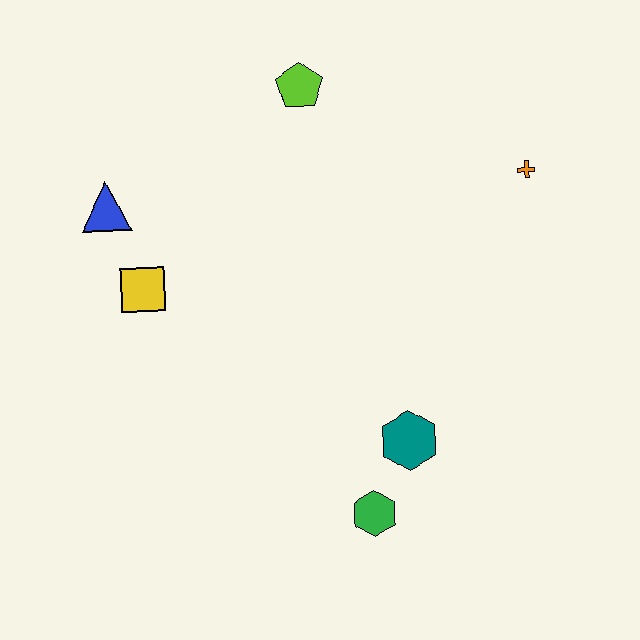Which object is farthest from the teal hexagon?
The blue triangle is farthest from the teal hexagon.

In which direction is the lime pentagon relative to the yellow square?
The lime pentagon is above the yellow square.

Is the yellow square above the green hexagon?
Yes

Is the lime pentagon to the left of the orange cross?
Yes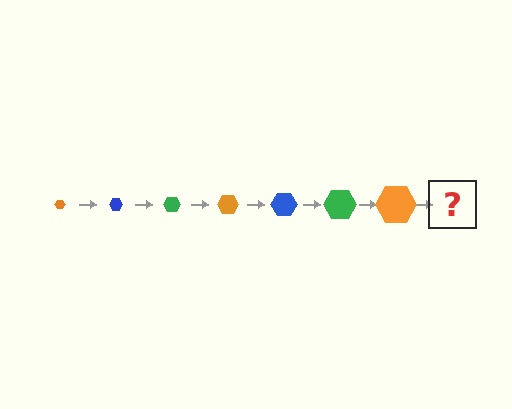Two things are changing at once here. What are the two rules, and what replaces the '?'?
The two rules are that the hexagon grows larger each step and the color cycles through orange, blue, and green. The '?' should be a blue hexagon, larger than the previous one.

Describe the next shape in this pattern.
It should be a blue hexagon, larger than the previous one.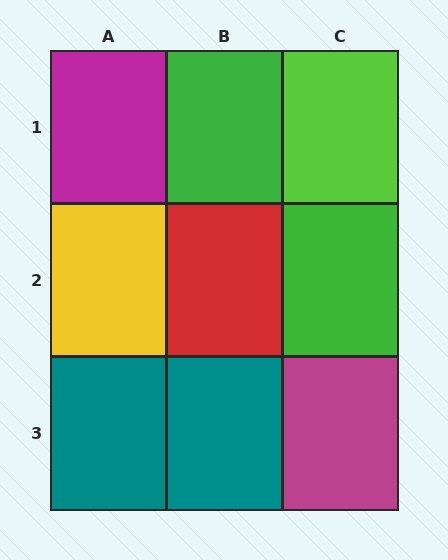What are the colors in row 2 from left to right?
Yellow, red, green.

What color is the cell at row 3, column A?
Teal.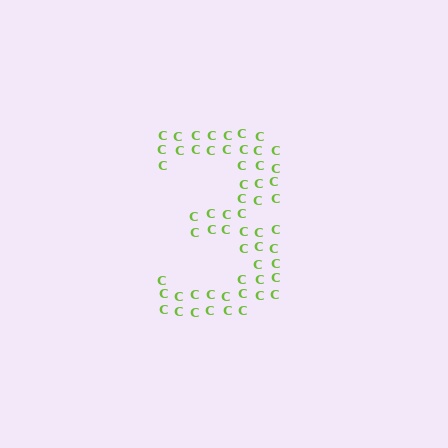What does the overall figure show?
The overall figure shows the digit 3.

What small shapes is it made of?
It is made of small letter C's.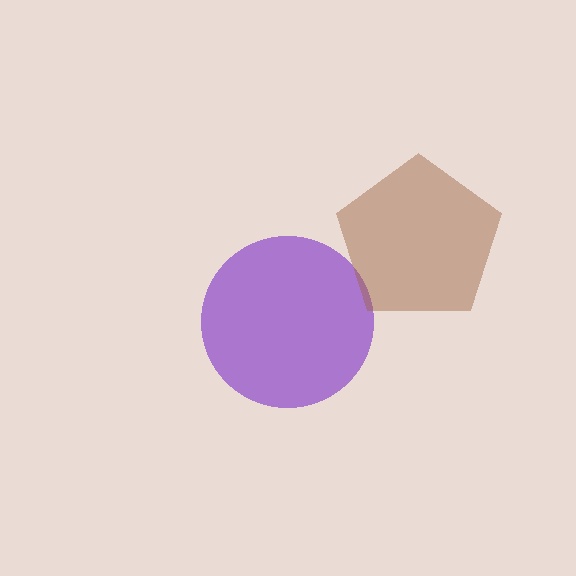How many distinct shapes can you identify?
There are 2 distinct shapes: a purple circle, a brown pentagon.